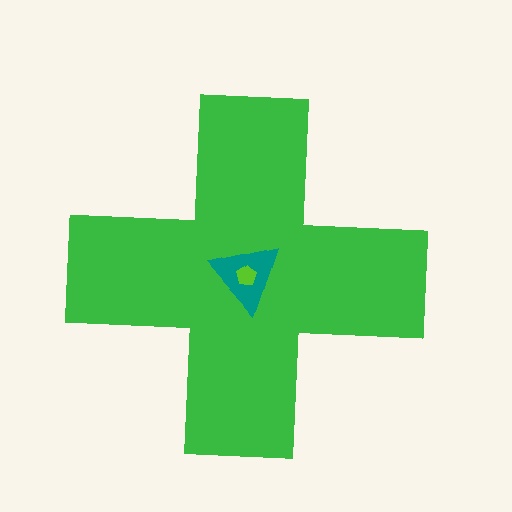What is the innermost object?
The lime pentagon.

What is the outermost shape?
The green cross.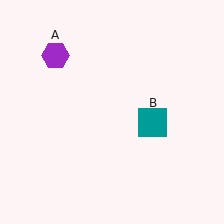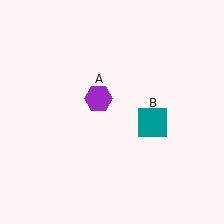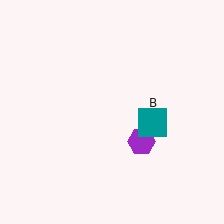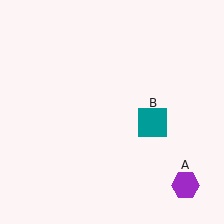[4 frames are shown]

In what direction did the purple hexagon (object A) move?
The purple hexagon (object A) moved down and to the right.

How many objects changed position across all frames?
1 object changed position: purple hexagon (object A).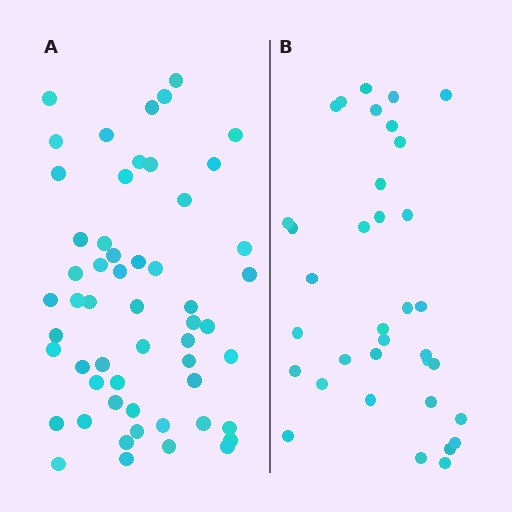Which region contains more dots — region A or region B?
Region A (the left region) has more dots.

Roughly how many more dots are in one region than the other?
Region A has approximately 20 more dots than region B.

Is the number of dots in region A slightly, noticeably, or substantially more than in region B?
Region A has substantially more. The ratio is roughly 1.6 to 1.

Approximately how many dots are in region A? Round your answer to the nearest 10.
About 60 dots. (The exact count is 55, which rounds to 60.)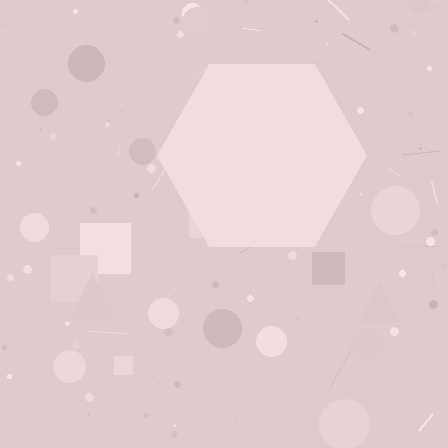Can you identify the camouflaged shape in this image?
The camouflaged shape is a hexagon.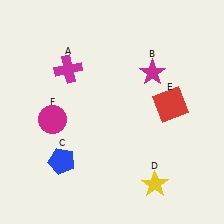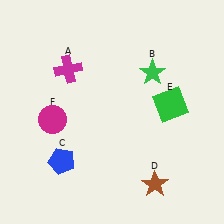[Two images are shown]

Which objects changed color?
B changed from magenta to green. D changed from yellow to brown. E changed from red to green.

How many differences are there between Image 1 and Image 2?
There are 3 differences between the two images.